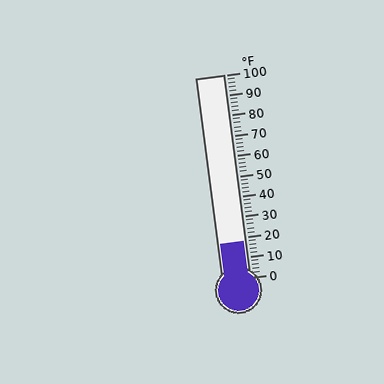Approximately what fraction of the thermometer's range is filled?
The thermometer is filled to approximately 20% of its range.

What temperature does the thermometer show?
The thermometer shows approximately 18°F.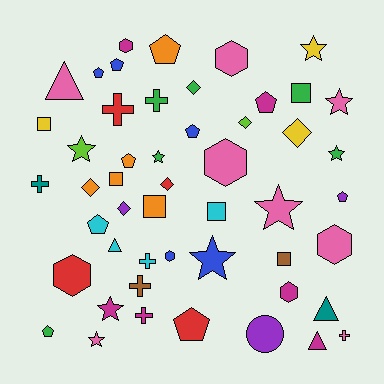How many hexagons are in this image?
There are 7 hexagons.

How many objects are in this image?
There are 50 objects.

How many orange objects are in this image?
There are 5 orange objects.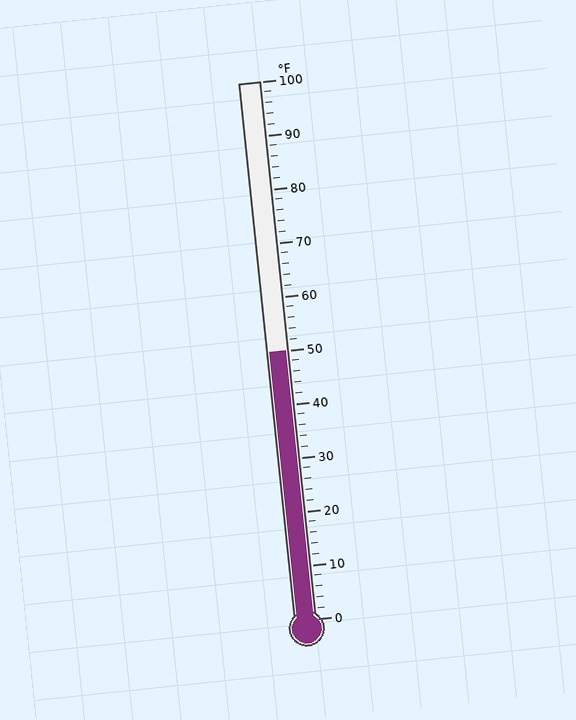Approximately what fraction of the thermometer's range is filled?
The thermometer is filled to approximately 50% of its range.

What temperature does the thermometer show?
The thermometer shows approximately 50°F.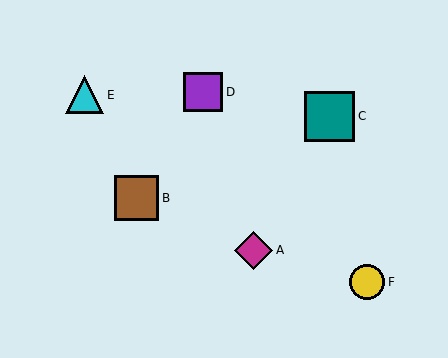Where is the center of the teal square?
The center of the teal square is at (330, 116).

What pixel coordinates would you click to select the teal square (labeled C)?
Click at (330, 116) to select the teal square C.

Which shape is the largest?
The teal square (labeled C) is the largest.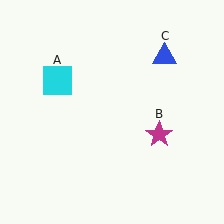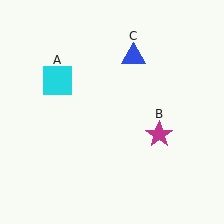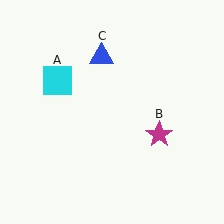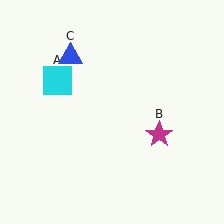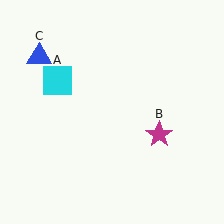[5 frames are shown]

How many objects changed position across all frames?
1 object changed position: blue triangle (object C).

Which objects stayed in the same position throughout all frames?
Cyan square (object A) and magenta star (object B) remained stationary.